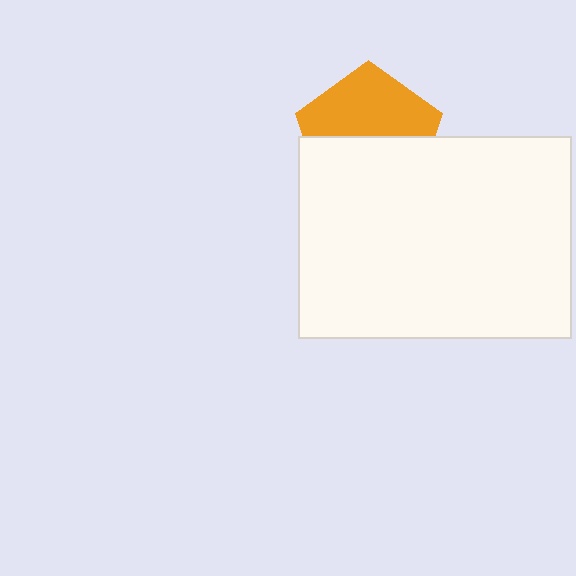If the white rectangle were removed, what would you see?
You would see the complete orange pentagon.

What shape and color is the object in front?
The object in front is a white rectangle.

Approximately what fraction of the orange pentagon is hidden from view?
Roughly 51% of the orange pentagon is hidden behind the white rectangle.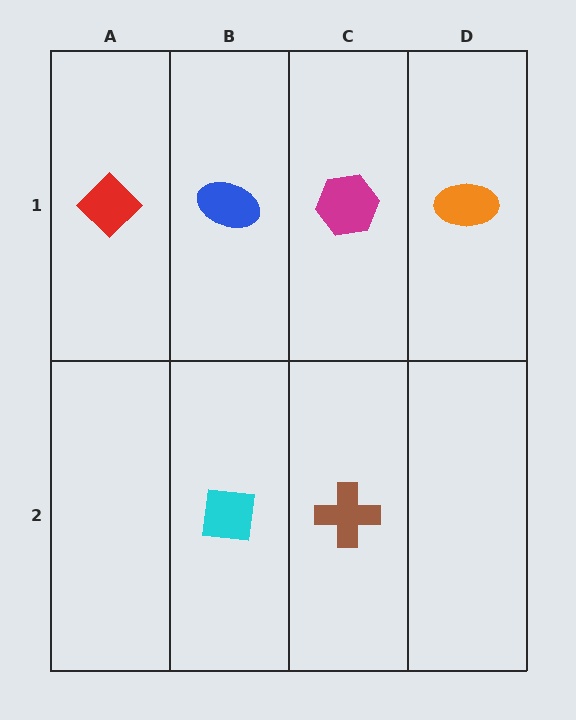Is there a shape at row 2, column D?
No, that cell is empty.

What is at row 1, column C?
A magenta hexagon.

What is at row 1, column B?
A blue ellipse.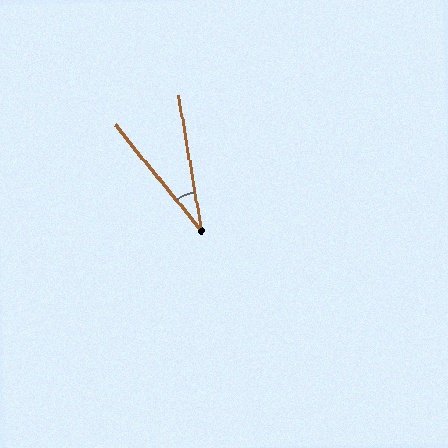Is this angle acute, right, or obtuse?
It is acute.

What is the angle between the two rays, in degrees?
Approximately 29 degrees.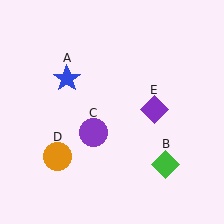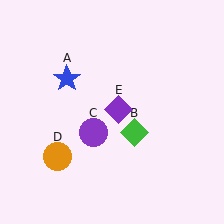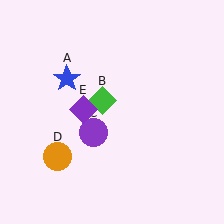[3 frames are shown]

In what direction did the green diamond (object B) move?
The green diamond (object B) moved up and to the left.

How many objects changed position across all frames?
2 objects changed position: green diamond (object B), purple diamond (object E).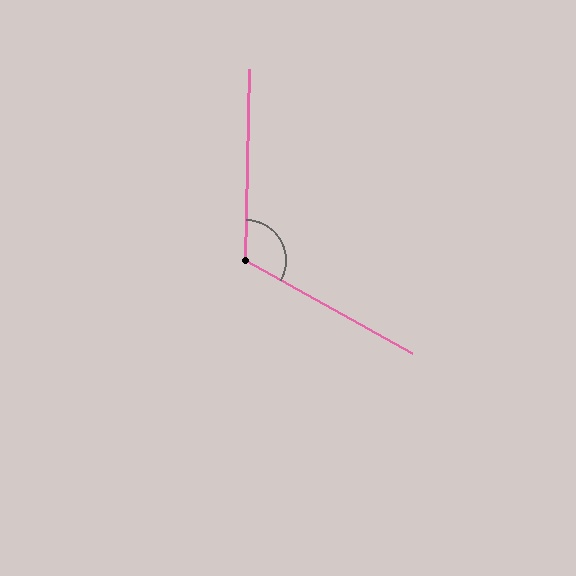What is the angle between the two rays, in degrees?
Approximately 118 degrees.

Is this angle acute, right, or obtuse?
It is obtuse.